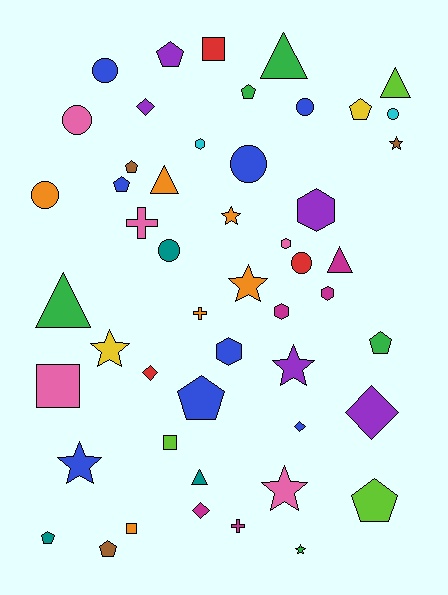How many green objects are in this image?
There are 5 green objects.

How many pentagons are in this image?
There are 10 pentagons.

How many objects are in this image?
There are 50 objects.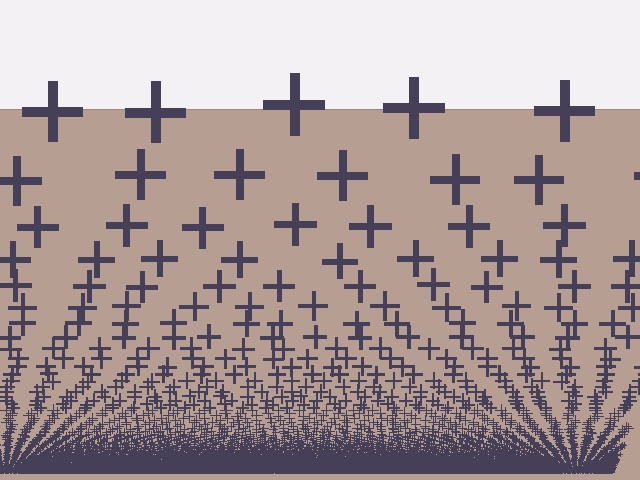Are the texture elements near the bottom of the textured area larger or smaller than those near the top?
Smaller. The gradient is inverted — elements near the bottom are smaller and denser.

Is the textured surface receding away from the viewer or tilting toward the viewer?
The surface appears to tilt toward the viewer. Texture elements get larger and sparser toward the top.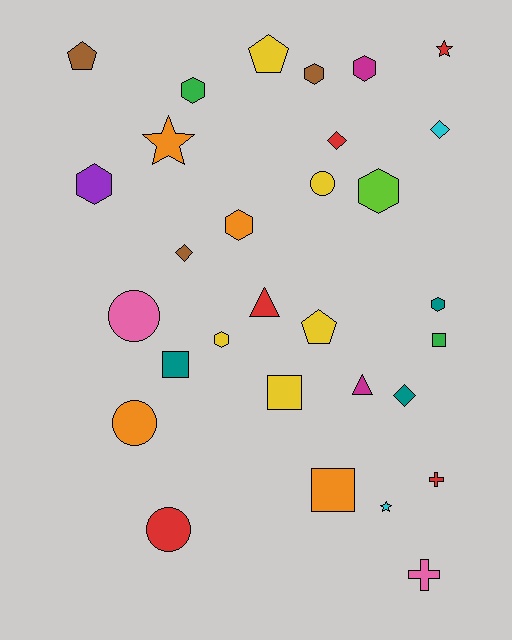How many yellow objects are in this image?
There are 5 yellow objects.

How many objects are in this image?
There are 30 objects.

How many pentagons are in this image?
There are 3 pentagons.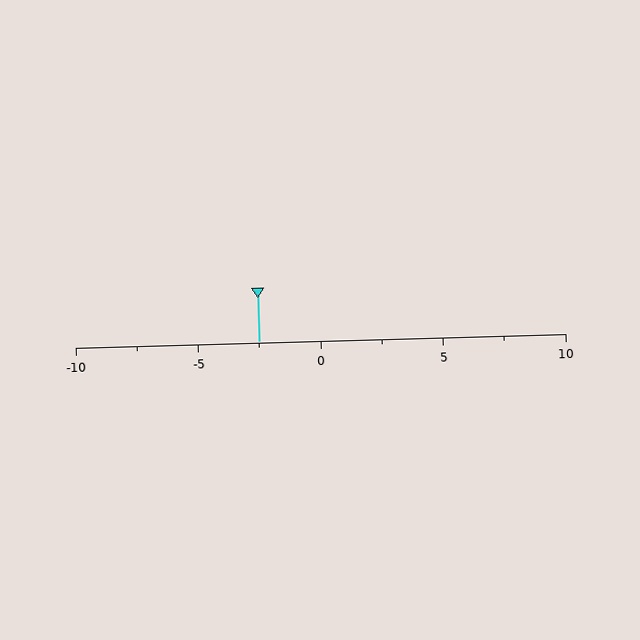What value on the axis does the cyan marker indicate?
The marker indicates approximately -2.5.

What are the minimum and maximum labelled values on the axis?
The axis runs from -10 to 10.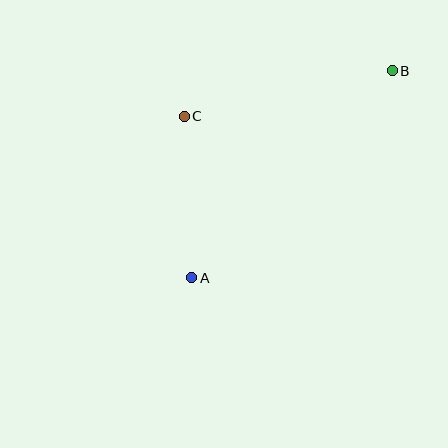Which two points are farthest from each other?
Points A and B are farthest from each other.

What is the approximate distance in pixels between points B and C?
The distance between B and C is approximately 213 pixels.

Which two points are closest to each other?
Points A and C are closest to each other.